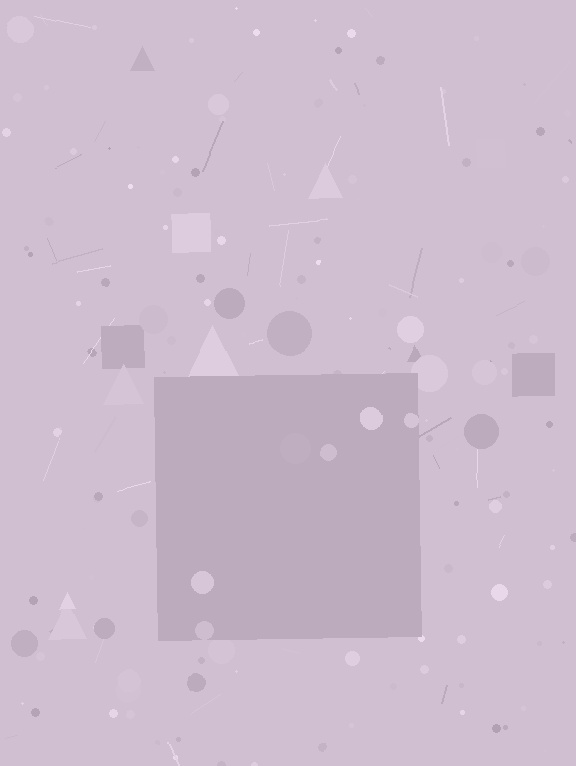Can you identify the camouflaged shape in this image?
The camouflaged shape is a square.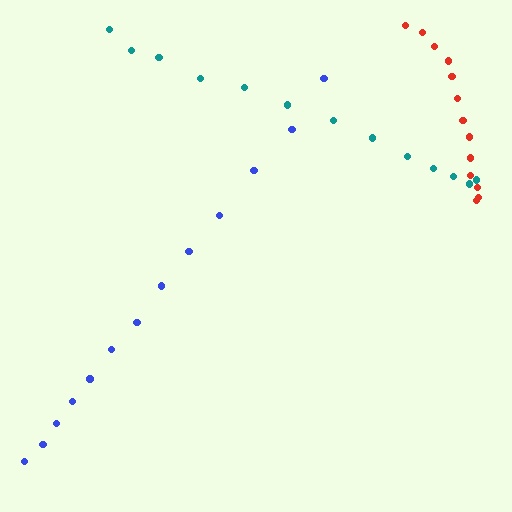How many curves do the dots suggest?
There are 3 distinct paths.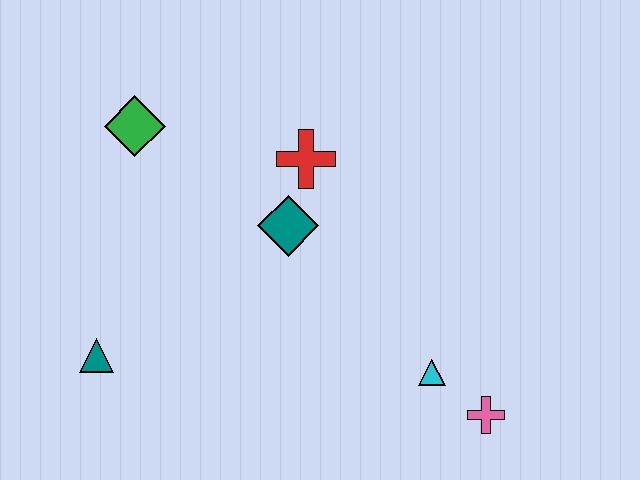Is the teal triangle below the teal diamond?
Yes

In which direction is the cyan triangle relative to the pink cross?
The cyan triangle is to the left of the pink cross.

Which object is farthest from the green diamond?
The pink cross is farthest from the green diamond.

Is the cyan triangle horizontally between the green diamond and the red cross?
No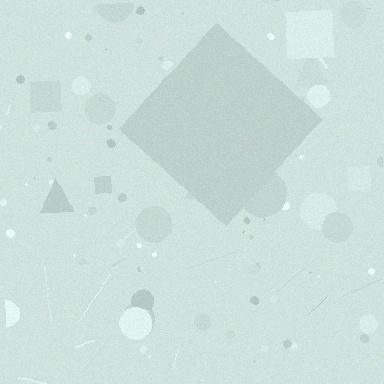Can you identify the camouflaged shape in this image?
The camouflaged shape is a diamond.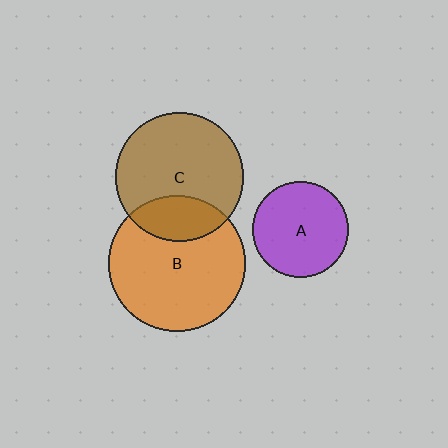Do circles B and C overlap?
Yes.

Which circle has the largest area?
Circle B (orange).